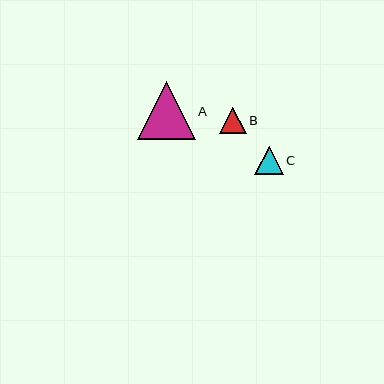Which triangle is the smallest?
Triangle B is the smallest with a size of approximately 26 pixels.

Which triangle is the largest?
Triangle A is the largest with a size of approximately 58 pixels.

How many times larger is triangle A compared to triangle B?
Triangle A is approximately 2.2 times the size of triangle B.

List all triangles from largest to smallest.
From largest to smallest: A, C, B.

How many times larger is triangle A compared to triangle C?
Triangle A is approximately 2.0 times the size of triangle C.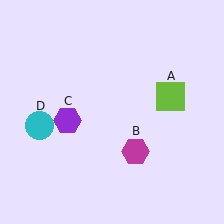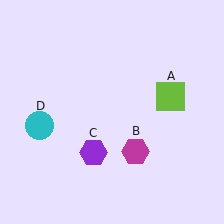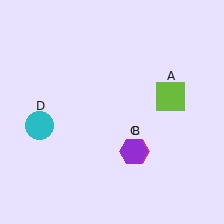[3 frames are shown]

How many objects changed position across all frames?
1 object changed position: purple hexagon (object C).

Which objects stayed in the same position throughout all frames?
Lime square (object A) and magenta hexagon (object B) and cyan circle (object D) remained stationary.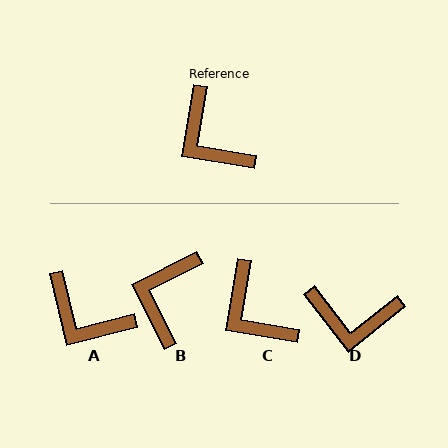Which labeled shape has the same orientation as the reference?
C.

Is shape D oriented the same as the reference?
No, it is off by about 48 degrees.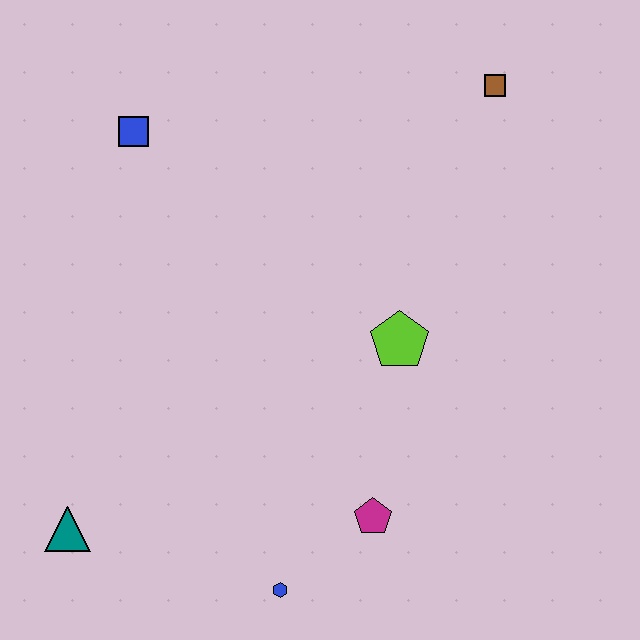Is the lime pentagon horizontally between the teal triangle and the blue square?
No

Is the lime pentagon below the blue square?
Yes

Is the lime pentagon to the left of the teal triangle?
No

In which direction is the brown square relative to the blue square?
The brown square is to the right of the blue square.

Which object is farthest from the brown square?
The teal triangle is farthest from the brown square.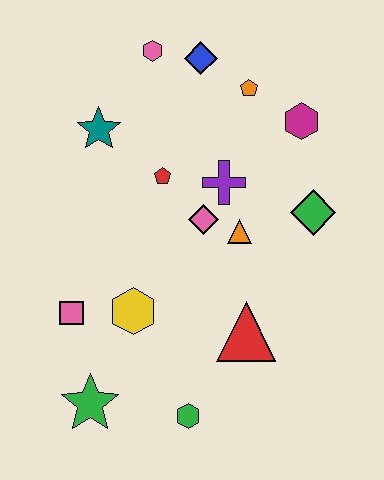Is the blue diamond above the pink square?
Yes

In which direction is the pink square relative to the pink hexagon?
The pink square is below the pink hexagon.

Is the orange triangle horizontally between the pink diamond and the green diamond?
Yes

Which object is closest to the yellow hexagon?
The pink square is closest to the yellow hexagon.